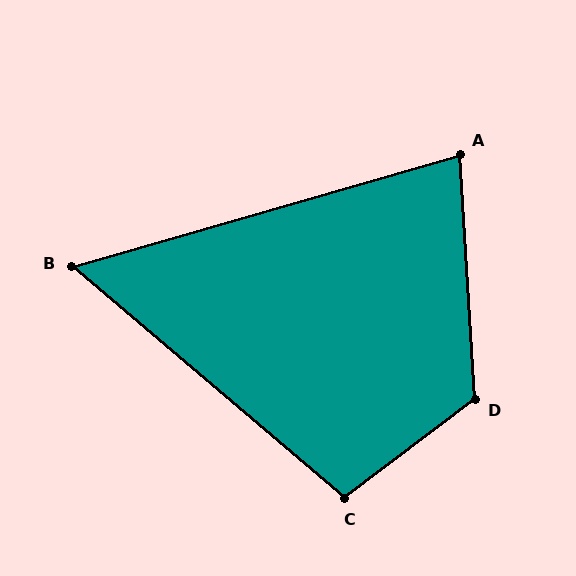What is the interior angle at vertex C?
Approximately 102 degrees (obtuse).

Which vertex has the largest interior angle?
D, at approximately 124 degrees.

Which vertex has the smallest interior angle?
B, at approximately 56 degrees.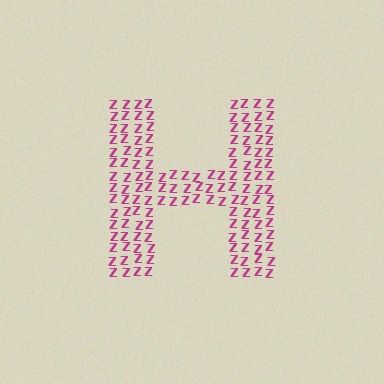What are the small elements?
The small elements are letter Z's.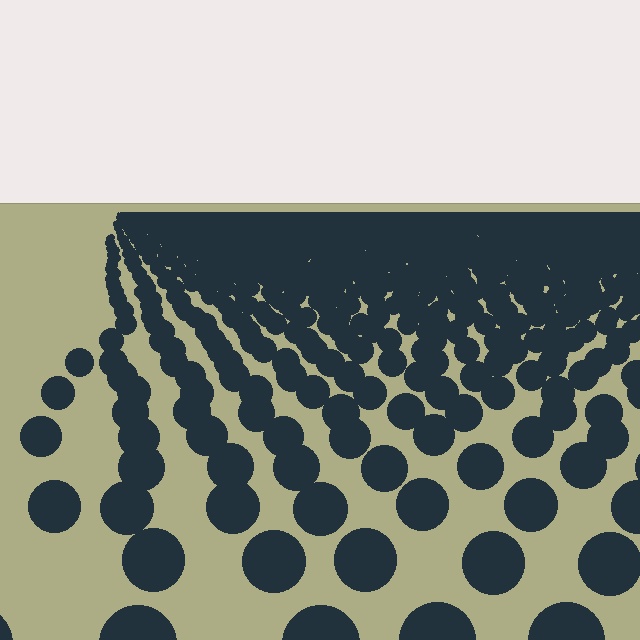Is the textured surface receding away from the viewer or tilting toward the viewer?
The surface is receding away from the viewer. Texture elements get smaller and denser toward the top.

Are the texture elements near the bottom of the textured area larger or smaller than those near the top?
Larger. Near the bottom, elements are closer to the viewer and appear at a bigger on-screen size.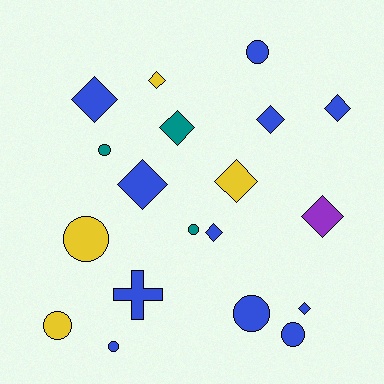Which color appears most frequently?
Blue, with 11 objects.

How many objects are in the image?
There are 19 objects.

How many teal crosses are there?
There are no teal crosses.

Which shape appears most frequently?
Diamond, with 10 objects.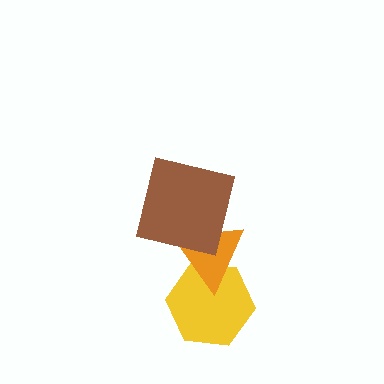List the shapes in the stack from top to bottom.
From top to bottom: the brown square, the orange triangle, the yellow hexagon.